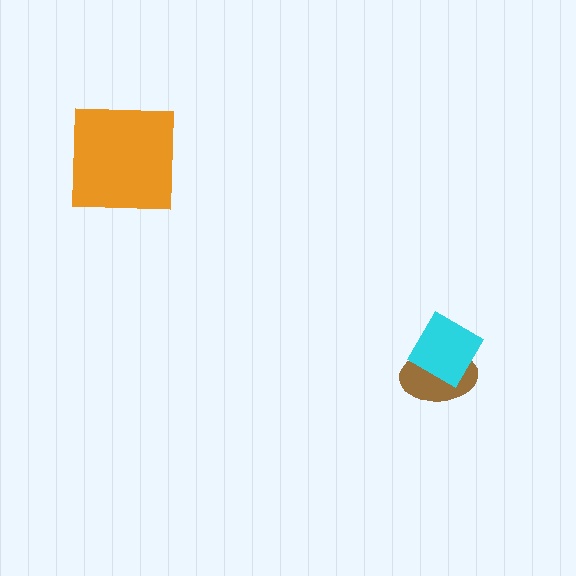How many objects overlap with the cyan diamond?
1 object overlaps with the cyan diamond.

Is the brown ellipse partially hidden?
Yes, it is partially covered by another shape.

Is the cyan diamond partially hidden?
No, no other shape covers it.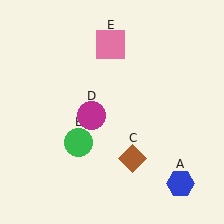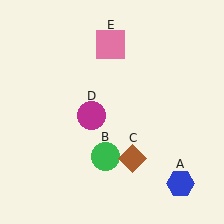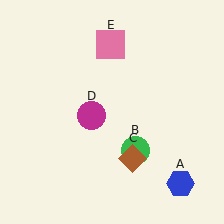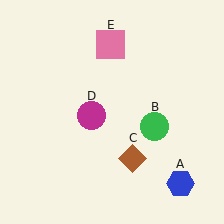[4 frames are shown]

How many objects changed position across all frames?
1 object changed position: green circle (object B).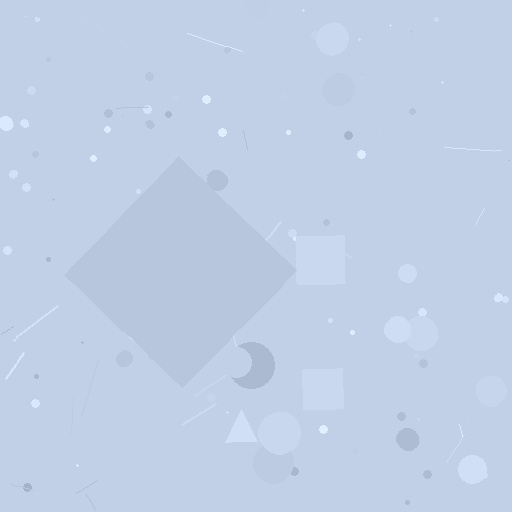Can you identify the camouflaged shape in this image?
The camouflaged shape is a diamond.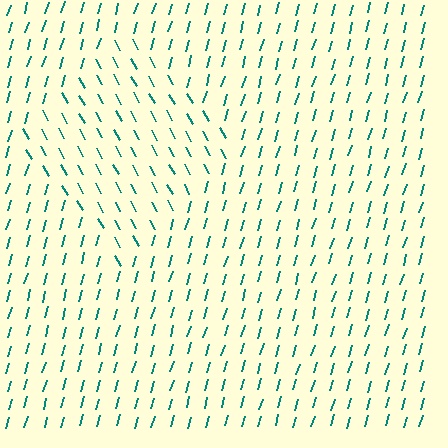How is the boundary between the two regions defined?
The boundary is defined purely by a change in line orientation (approximately 45 degrees difference). All lines are the same color and thickness.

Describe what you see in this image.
The image is filled with small teal line segments. A diamond region in the image has lines oriented differently from the surrounding lines, creating a visible texture boundary.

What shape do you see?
I see a diamond.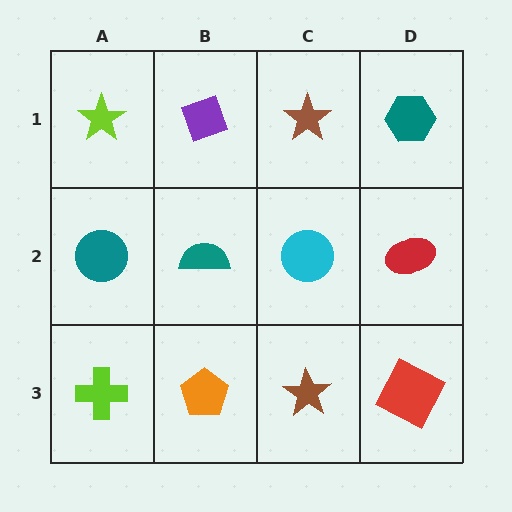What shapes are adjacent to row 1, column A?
A teal circle (row 2, column A), a purple diamond (row 1, column B).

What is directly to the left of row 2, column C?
A teal semicircle.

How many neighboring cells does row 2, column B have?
4.